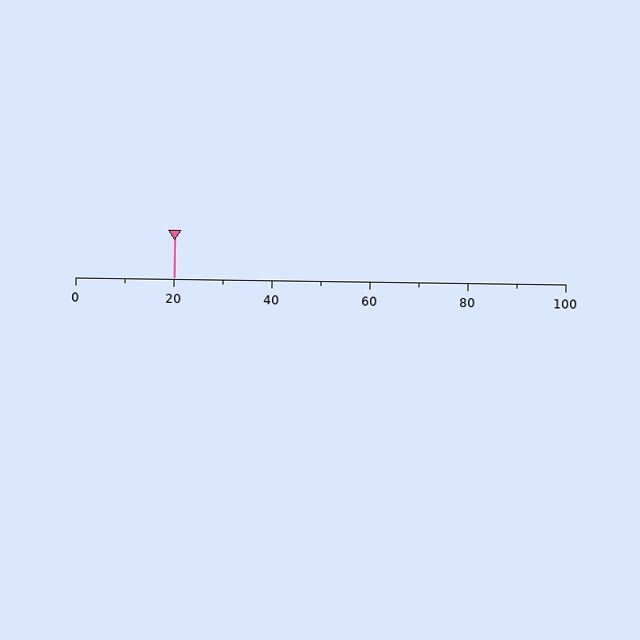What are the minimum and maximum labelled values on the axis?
The axis runs from 0 to 100.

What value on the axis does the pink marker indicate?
The marker indicates approximately 20.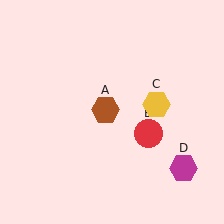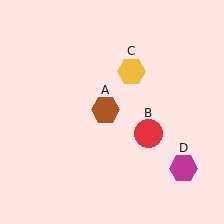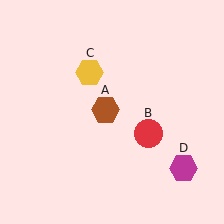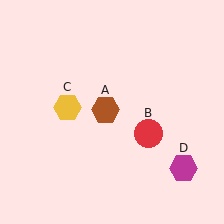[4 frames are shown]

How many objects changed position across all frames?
1 object changed position: yellow hexagon (object C).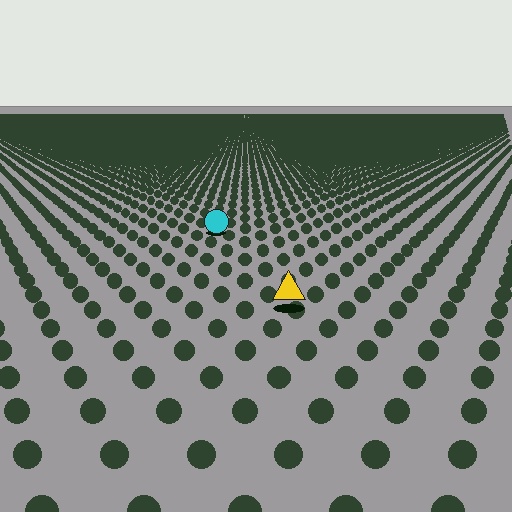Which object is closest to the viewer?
The yellow triangle is closest. The texture marks near it are larger and more spread out.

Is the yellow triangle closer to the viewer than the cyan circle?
Yes. The yellow triangle is closer — you can tell from the texture gradient: the ground texture is coarser near it.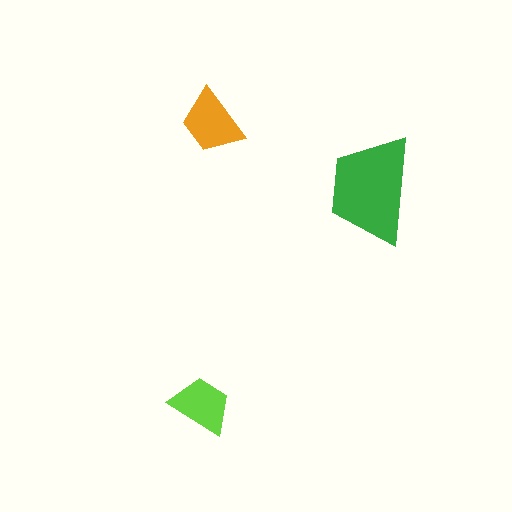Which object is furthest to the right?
The green trapezoid is rightmost.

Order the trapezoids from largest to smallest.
the green one, the orange one, the lime one.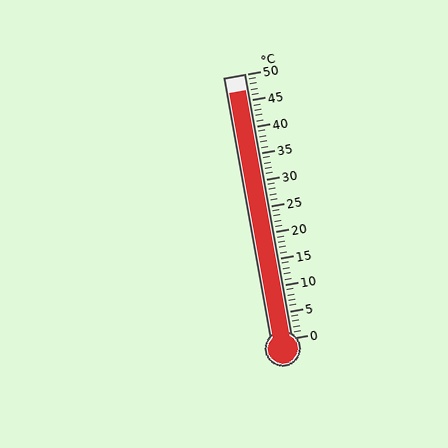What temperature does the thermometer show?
The thermometer shows approximately 47°C.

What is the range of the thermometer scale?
The thermometer scale ranges from 0°C to 50°C.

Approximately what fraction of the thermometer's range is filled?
The thermometer is filled to approximately 95% of its range.